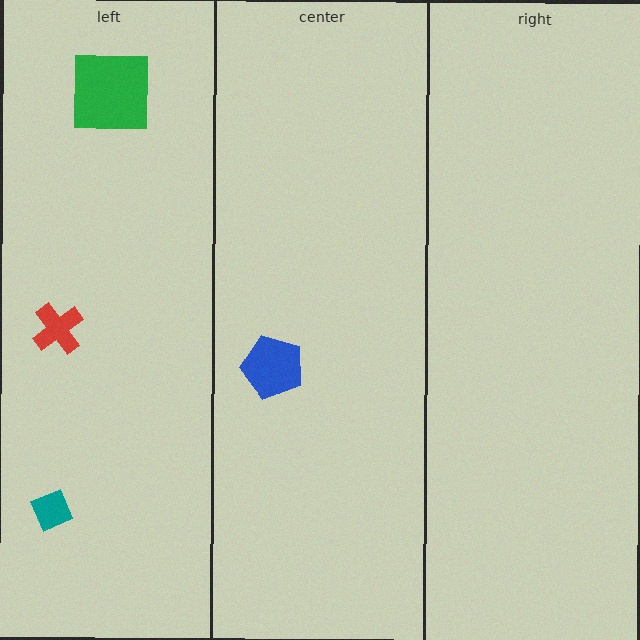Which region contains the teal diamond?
The left region.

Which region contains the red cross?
The left region.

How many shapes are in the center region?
1.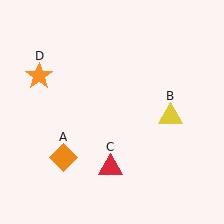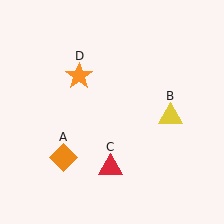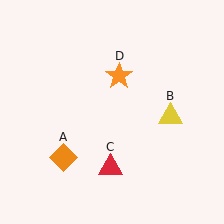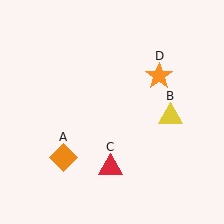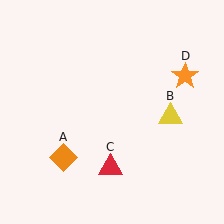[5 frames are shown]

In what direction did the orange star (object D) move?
The orange star (object D) moved right.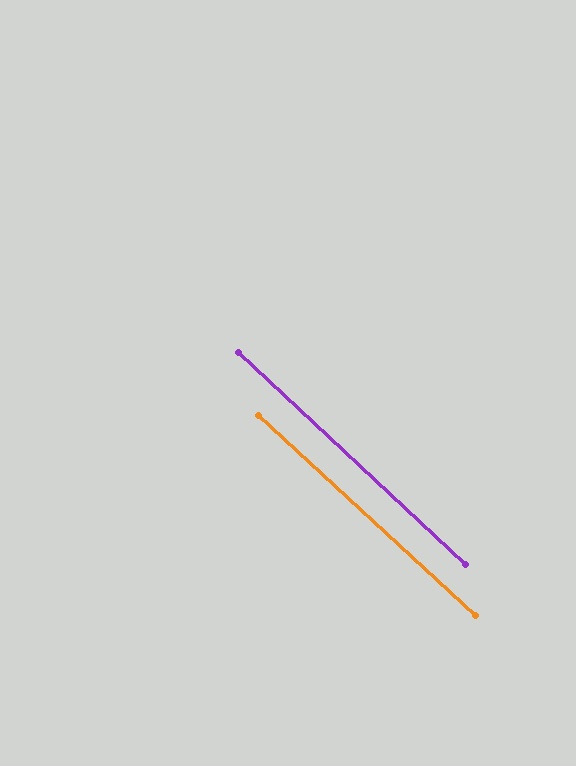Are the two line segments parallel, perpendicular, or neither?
Parallel — their directions differ by only 0.3°.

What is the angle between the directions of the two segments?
Approximately 0 degrees.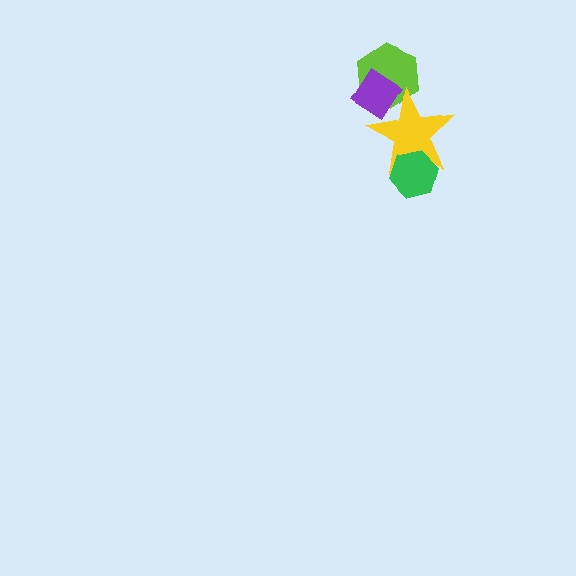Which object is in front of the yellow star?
The green hexagon is in front of the yellow star.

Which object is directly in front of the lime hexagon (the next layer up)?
The purple diamond is directly in front of the lime hexagon.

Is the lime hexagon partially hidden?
Yes, it is partially covered by another shape.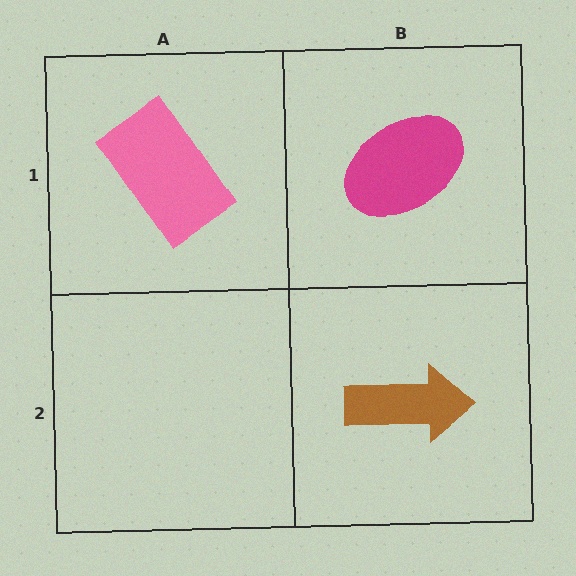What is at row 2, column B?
A brown arrow.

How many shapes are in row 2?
1 shape.